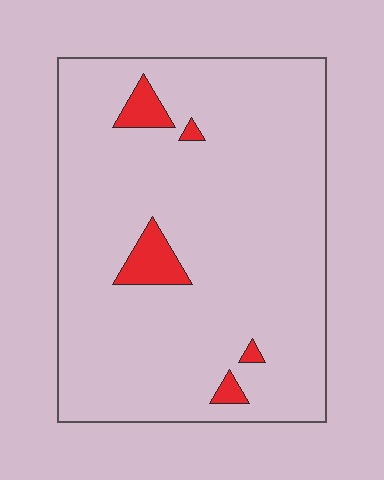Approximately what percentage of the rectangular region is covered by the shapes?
Approximately 5%.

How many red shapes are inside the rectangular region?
5.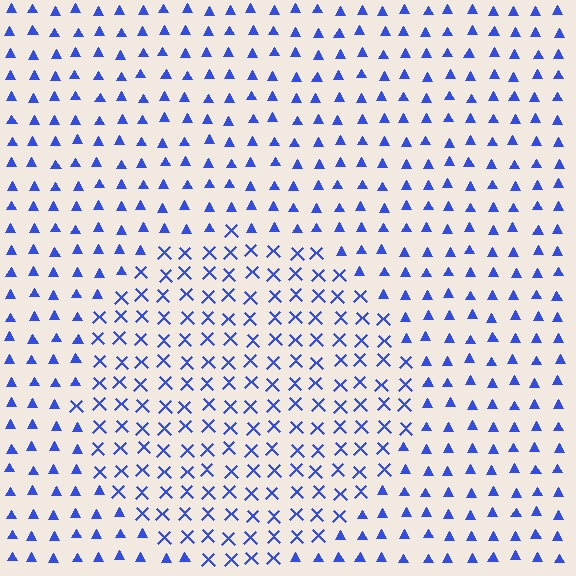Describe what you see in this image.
The image is filled with small blue elements arranged in a uniform grid. A circle-shaped region contains X marks, while the surrounding area contains triangles. The boundary is defined purely by the change in element shape.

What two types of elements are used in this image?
The image uses X marks inside the circle region and triangles outside it.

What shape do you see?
I see a circle.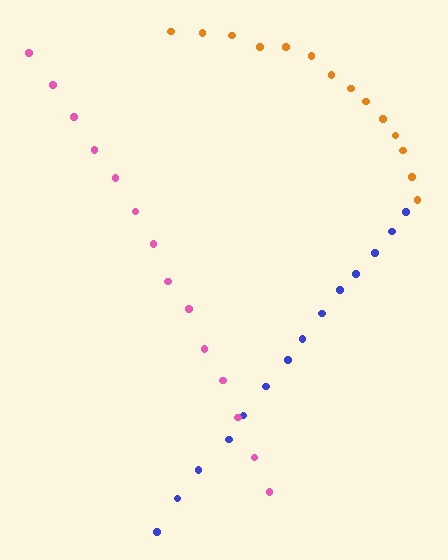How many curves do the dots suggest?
There are 3 distinct paths.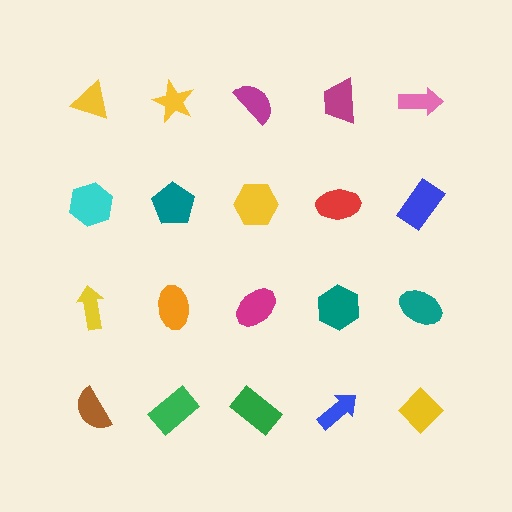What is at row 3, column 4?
A teal hexagon.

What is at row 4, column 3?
A green rectangle.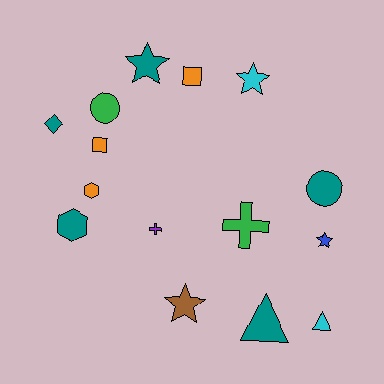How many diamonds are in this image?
There is 1 diamond.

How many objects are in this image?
There are 15 objects.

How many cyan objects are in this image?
There are 2 cyan objects.